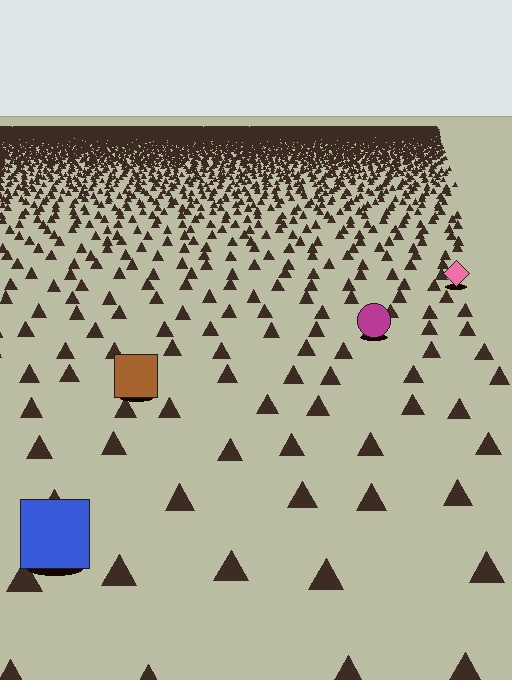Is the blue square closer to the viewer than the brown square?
Yes. The blue square is closer — you can tell from the texture gradient: the ground texture is coarser near it.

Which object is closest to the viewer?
The blue square is closest. The texture marks near it are larger and more spread out.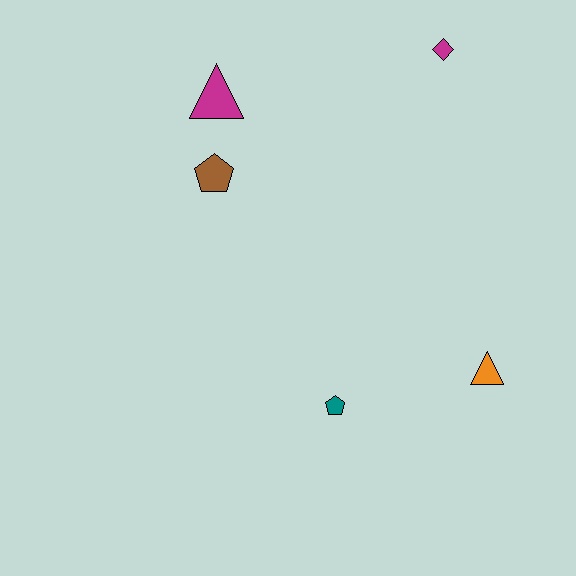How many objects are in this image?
There are 5 objects.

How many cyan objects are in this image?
There are no cyan objects.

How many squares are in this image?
There are no squares.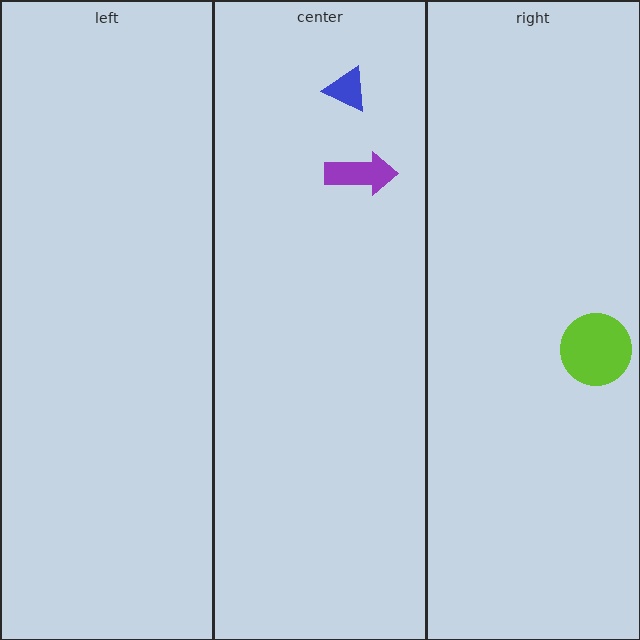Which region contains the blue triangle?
The center region.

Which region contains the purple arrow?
The center region.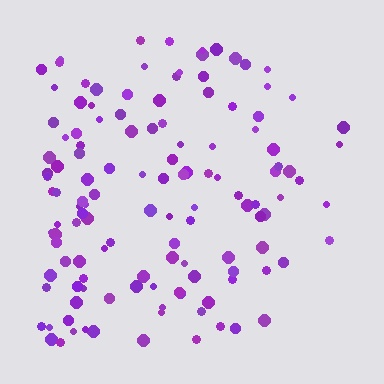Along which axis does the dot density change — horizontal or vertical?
Horizontal.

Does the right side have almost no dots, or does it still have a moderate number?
Still a moderate number, just noticeably fewer than the left.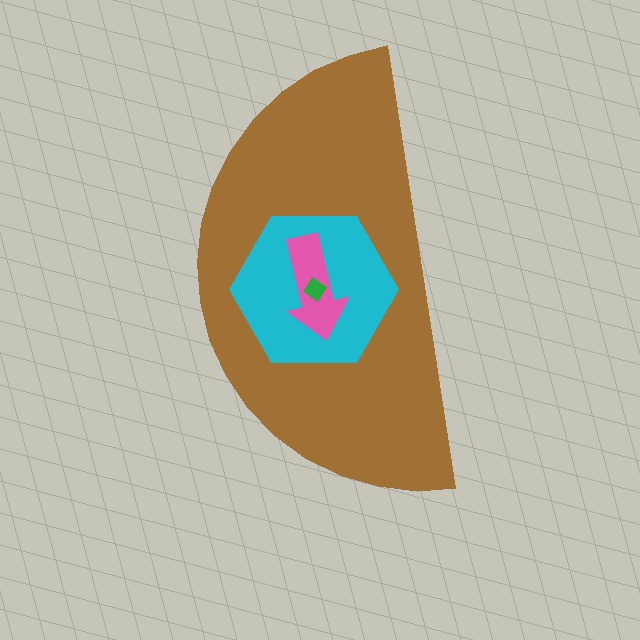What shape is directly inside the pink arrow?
The green diamond.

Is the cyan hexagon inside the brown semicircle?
Yes.